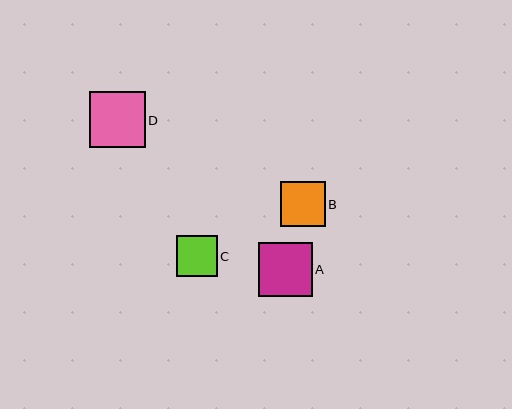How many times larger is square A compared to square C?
Square A is approximately 1.3 times the size of square C.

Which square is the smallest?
Square C is the smallest with a size of approximately 41 pixels.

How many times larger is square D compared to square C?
Square D is approximately 1.4 times the size of square C.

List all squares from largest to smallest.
From largest to smallest: D, A, B, C.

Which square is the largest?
Square D is the largest with a size of approximately 56 pixels.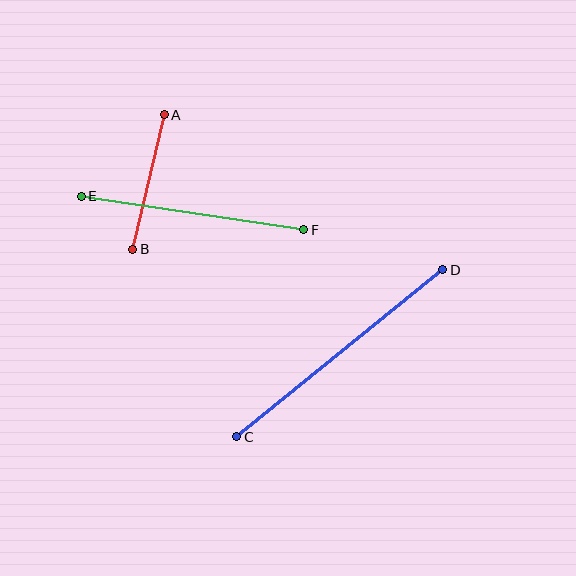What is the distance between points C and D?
The distance is approximately 265 pixels.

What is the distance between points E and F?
The distance is approximately 225 pixels.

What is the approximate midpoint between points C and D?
The midpoint is at approximately (340, 353) pixels.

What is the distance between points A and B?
The distance is approximately 139 pixels.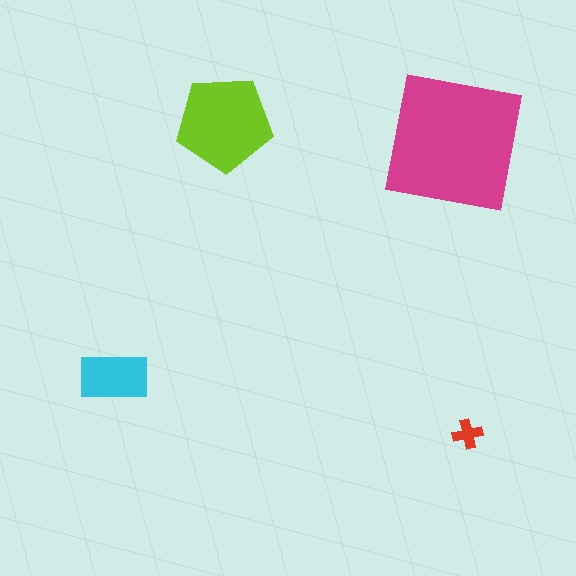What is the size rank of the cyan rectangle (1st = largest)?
3rd.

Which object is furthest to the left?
The cyan rectangle is leftmost.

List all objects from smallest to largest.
The red cross, the cyan rectangle, the lime pentagon, the magenta square.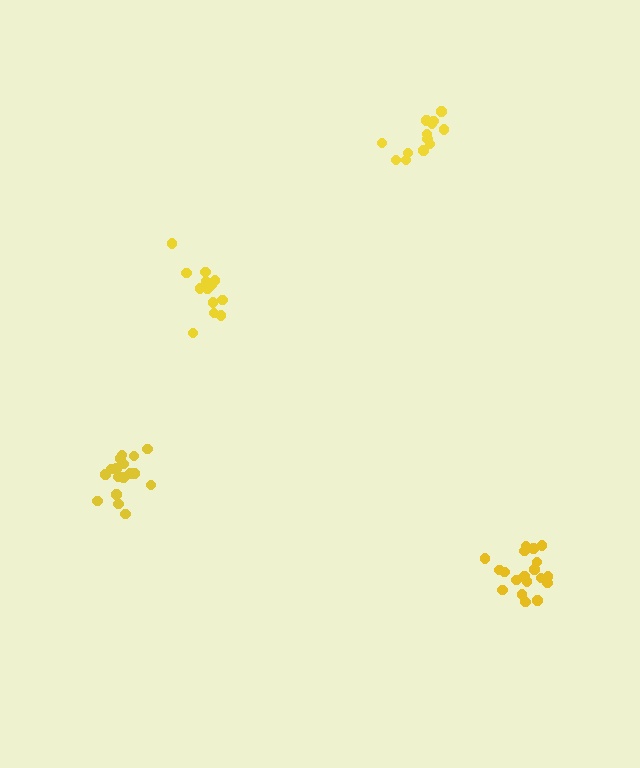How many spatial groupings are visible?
There are 4 spatial groupings.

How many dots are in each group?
Group 1: 13 dots, Group 2: 17 dots, Group 3: 13 dots, Group 4: 19 dots (62 total).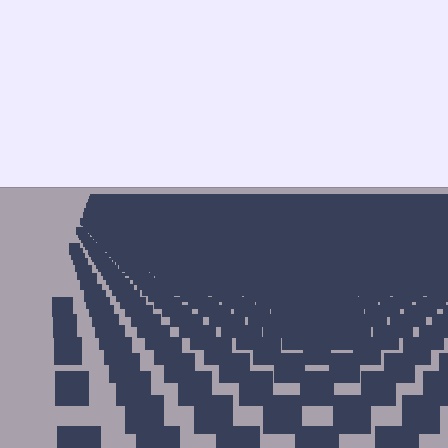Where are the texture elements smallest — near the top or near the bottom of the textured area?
Near the top.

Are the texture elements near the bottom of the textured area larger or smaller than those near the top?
Larger. Near the bottom, elements are closer to the viewer and appear at a bigger on-screen size.